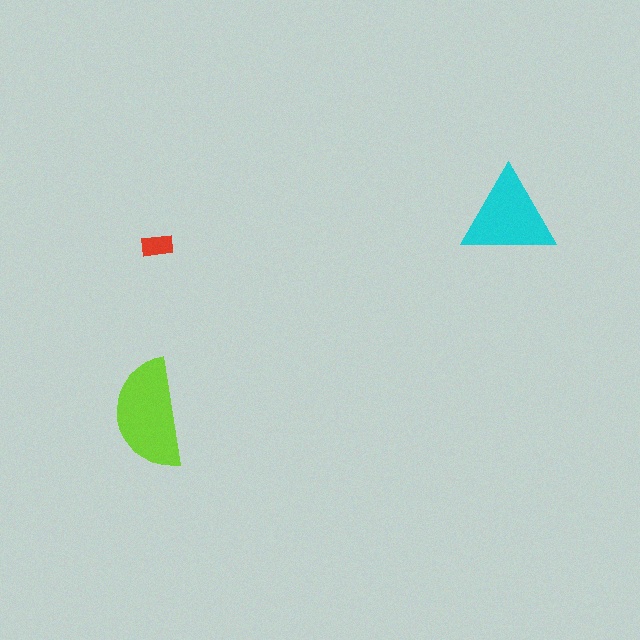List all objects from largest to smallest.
The lime semicircle, the cyan triangle, the red rectangle.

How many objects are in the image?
There are 3 objects in the image.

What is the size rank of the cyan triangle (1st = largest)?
2nd.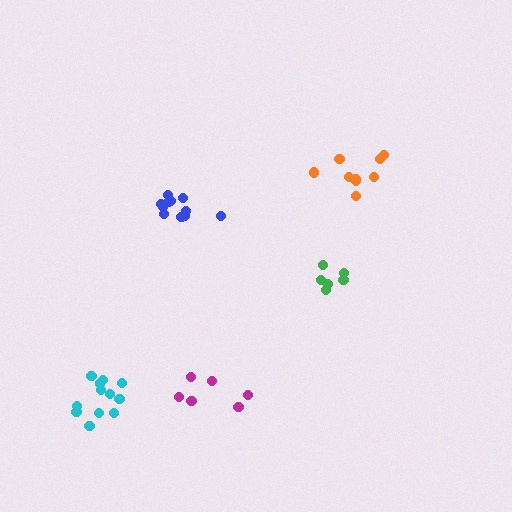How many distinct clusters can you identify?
There are 5 distinct clusters.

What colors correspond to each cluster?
The clusters are colored: green, blue, magenta, cyan, orange.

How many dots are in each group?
Group 1: 6 dots, Group 2: 11 dots, Group 3: 6 dots, Group 4: 12 dots, Group 5: 9 dots (44 total).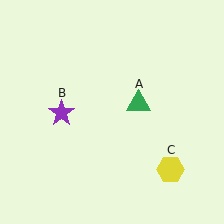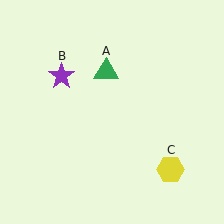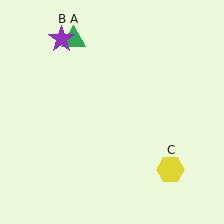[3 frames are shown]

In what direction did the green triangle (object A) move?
The green triangle (object A) moved up and to the left.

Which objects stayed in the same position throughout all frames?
Yellow hexagon (object C) remained stationary.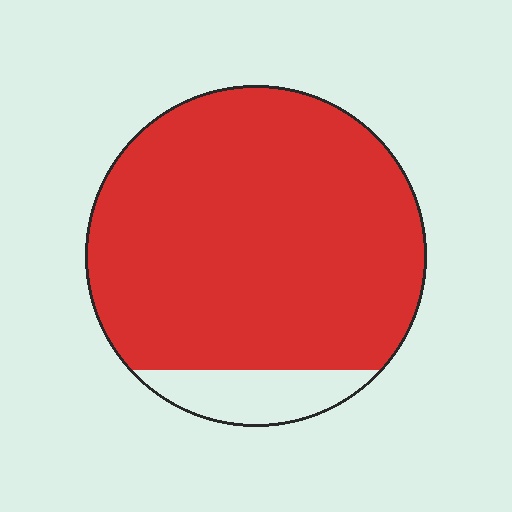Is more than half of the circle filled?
Yes.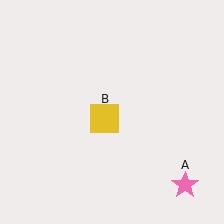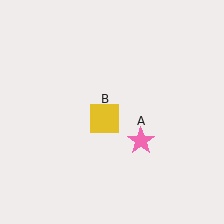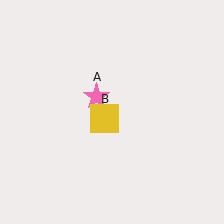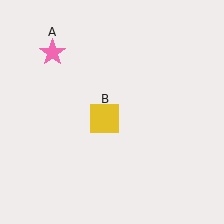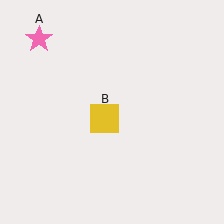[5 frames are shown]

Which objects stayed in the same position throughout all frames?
Yellow square (object B) remained stationary.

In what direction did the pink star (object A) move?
The pink star (object A) moved up and to the left.